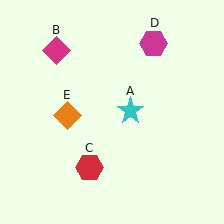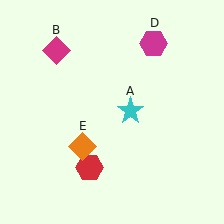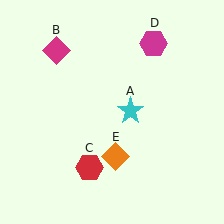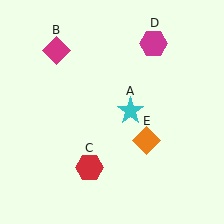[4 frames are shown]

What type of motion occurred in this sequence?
The orange diamond (object E) rotated counterclockwise around the center of the scene.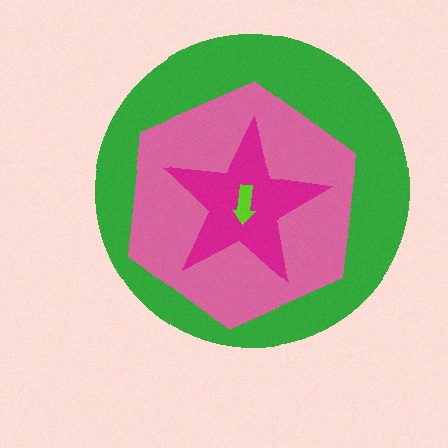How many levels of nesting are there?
4.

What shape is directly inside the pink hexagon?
The magenta star.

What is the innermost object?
The lime arrow.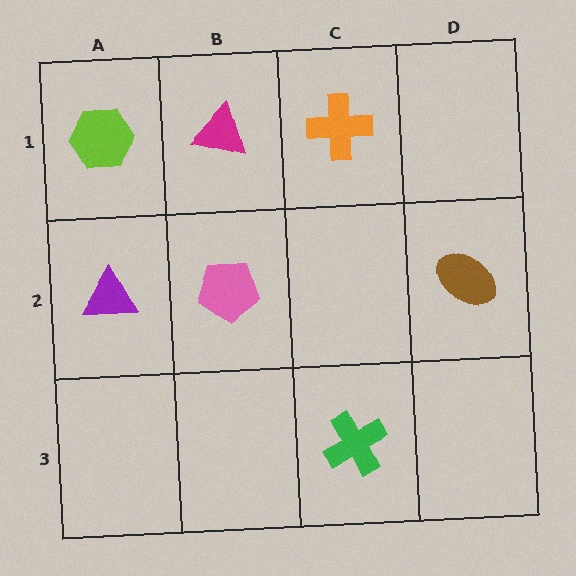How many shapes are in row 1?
3 shapes.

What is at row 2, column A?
A purple triangle.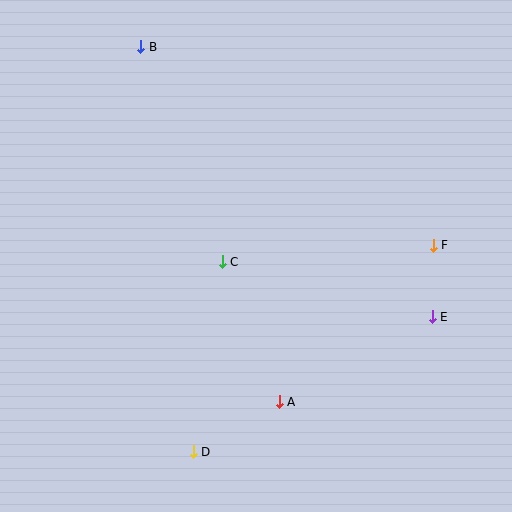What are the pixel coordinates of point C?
Point C is at (222, 262).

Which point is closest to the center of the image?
Point C at (222, 262) is closest to the center.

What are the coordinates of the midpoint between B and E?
The midpoint between B and E is at (287, 182).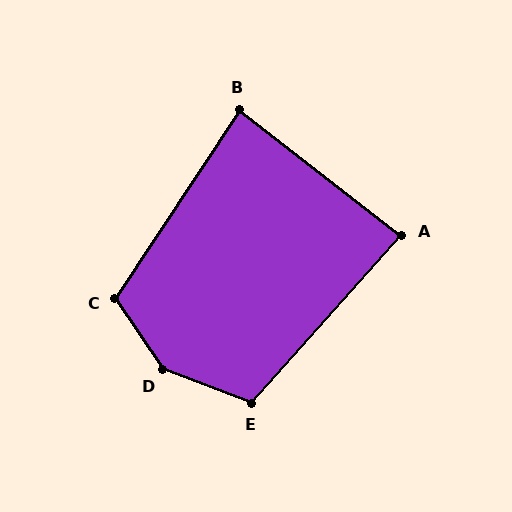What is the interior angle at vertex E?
Approximately 111 degrees (obtuse).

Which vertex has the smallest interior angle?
B, at approximately 86 degrees.